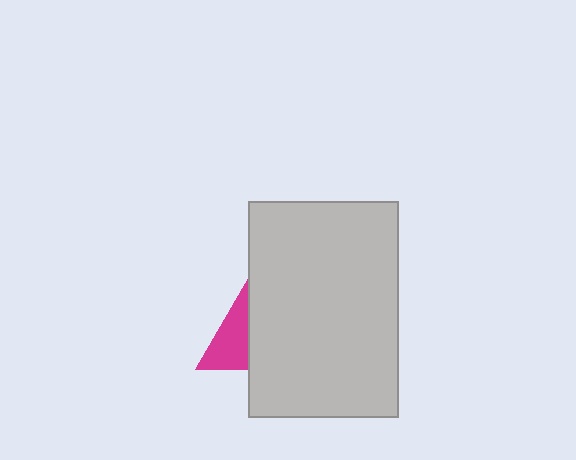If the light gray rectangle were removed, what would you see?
You would see the complete magenta triangle.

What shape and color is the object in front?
The object in front is a light gray rectangle.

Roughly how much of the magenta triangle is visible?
About half of it is visible (roughly 46%).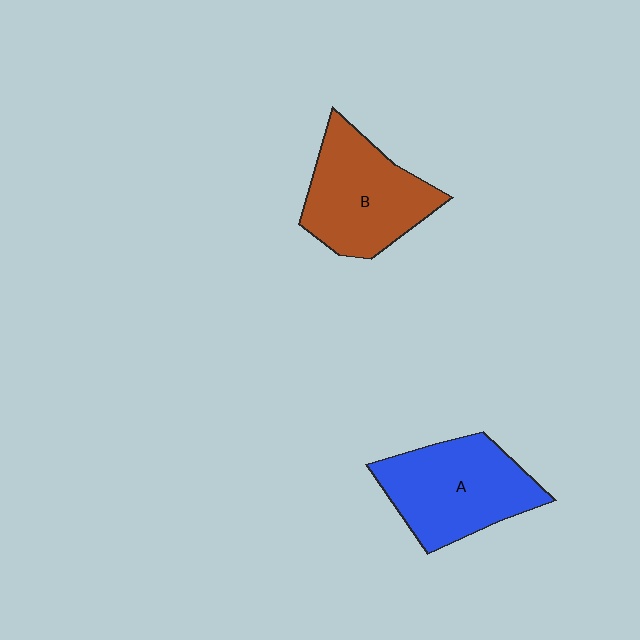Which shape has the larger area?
Shape A (blue).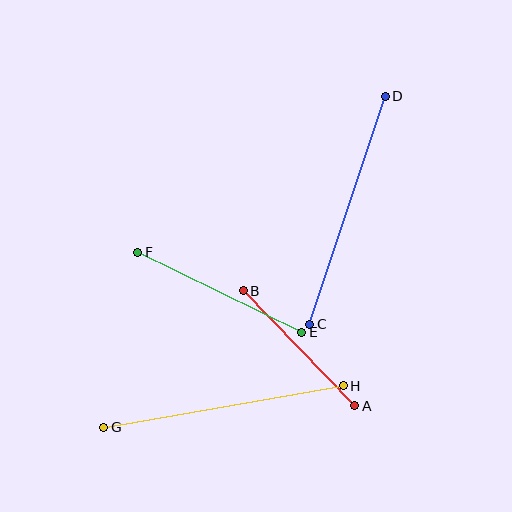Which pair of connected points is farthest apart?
Points G and H are farthest apart.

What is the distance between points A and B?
The distance is approximately 160 pixels.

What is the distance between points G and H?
The distance is approximately 243 pixels.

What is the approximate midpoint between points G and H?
The midpoint is at approximately (223, 406) pixels.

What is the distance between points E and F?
The distance is approximately 182 pixels.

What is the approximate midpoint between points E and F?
The midpoint is at approximately (220, 292) pixels.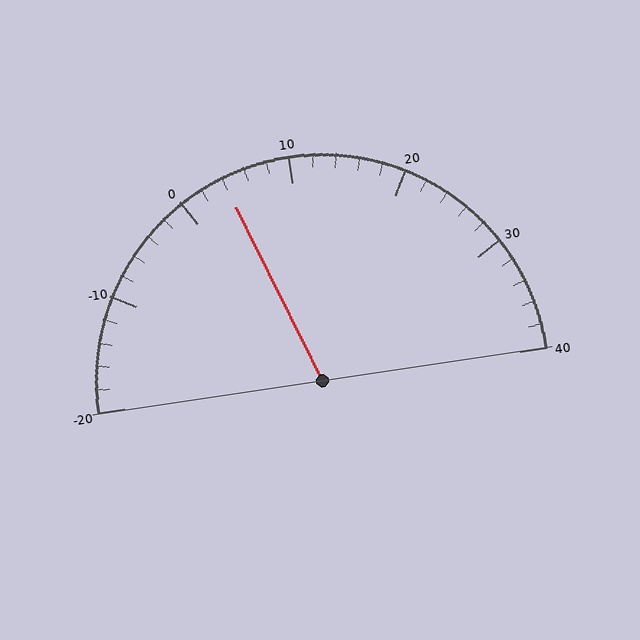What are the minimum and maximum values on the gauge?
The gauge ranges from -20 to 40.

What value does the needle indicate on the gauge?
The needle indicates approximately 4.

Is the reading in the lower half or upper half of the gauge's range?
The reading is in the lower half of the range (-20 to 40).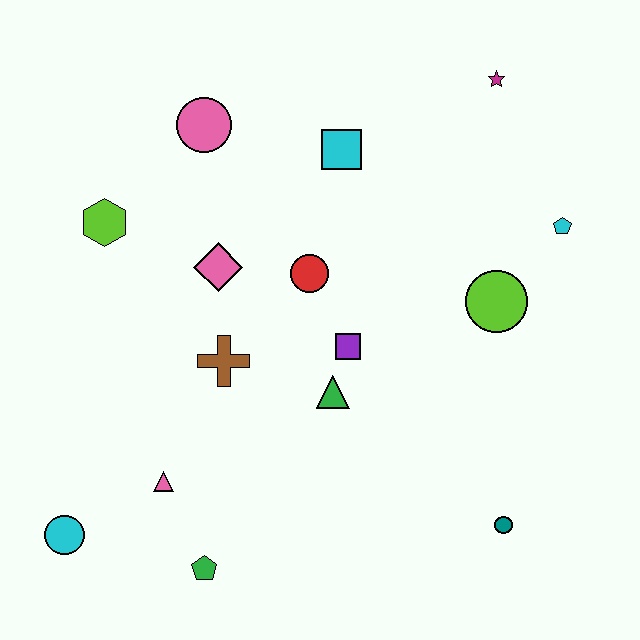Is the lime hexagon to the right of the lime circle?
No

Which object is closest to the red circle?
The purple square is closest to the red circle.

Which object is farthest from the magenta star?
The cyan circle is farthest from the magenta star.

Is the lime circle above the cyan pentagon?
No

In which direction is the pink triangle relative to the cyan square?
The pink triangle is below the cyan square.